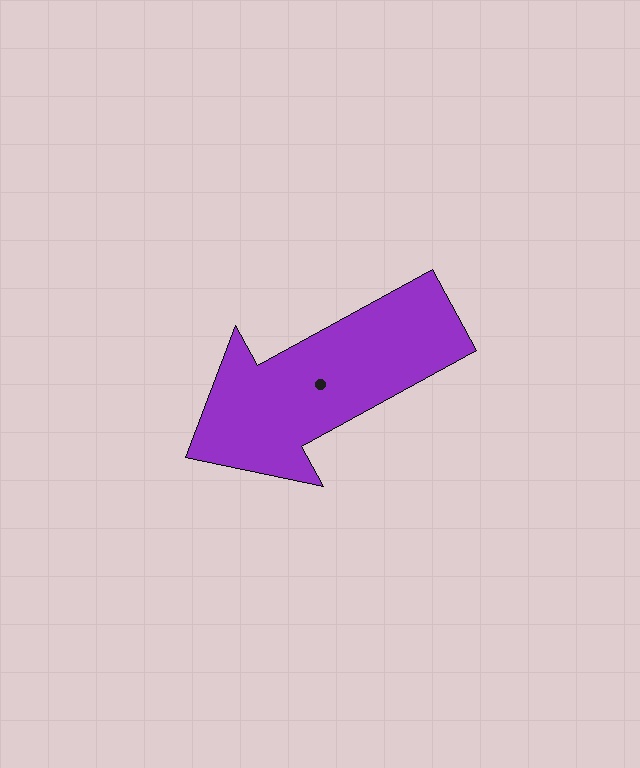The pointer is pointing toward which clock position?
Roughly 8 o'clock.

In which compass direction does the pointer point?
Southwest.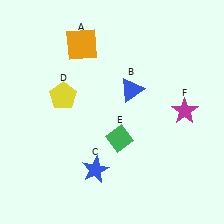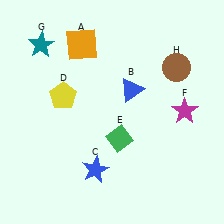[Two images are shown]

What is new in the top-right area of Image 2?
A brown circle (H) was added in the top-right area of Image 2.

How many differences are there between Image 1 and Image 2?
There are 2 differences between the two images.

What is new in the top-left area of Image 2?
A teal star (G) was added in the top-left area of Image 2.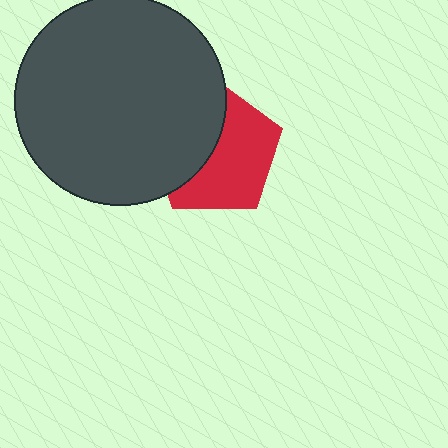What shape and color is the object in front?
The object in front is a dark gray circle.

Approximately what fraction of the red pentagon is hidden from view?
Roughly 43% of the red pentagon is hidden behind the dark gray circle.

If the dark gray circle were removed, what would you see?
You would see the complete red pentagon.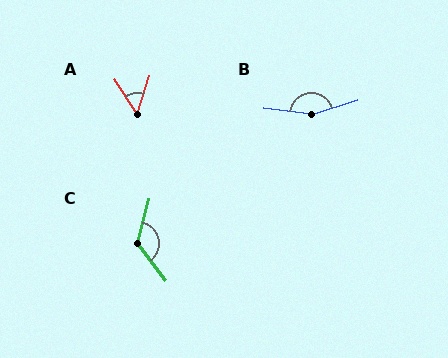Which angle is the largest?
B, at approximately 155 degrees.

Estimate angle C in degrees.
Approximately 128 degrees.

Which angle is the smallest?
A, at approximately 50 degrees.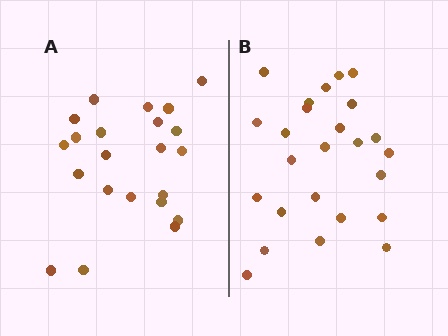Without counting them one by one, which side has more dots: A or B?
Region B (the right region) has more dots.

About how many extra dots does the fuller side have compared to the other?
Region B has just a few more — roughly 2 or 3 more dots than region A.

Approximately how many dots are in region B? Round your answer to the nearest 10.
About 20 dots. (The exact count is 25, which rounds to 20.)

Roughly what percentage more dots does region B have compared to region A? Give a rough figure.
About 15% more.